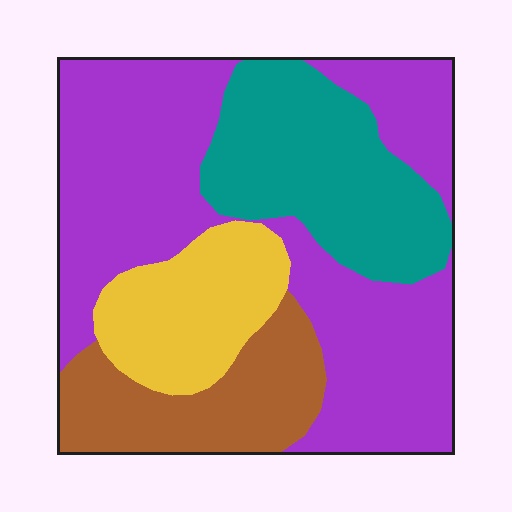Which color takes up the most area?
Purple, at roughly 50%.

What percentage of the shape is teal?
Teal covers roughly 20% of the shape.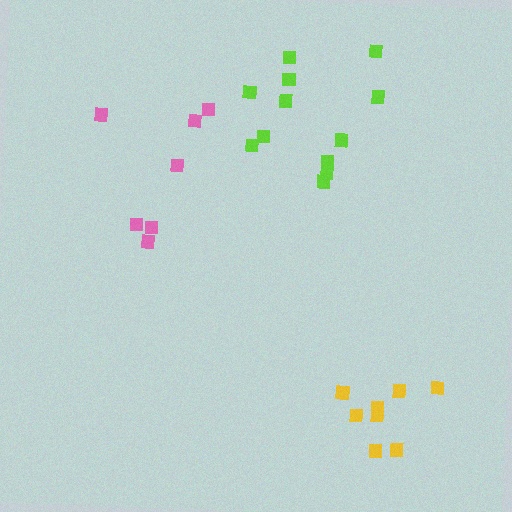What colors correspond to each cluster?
The clusters are colored: pink, yellow, lime.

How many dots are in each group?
Group 1: 7 dots, Group 2: 8 dots, Group 3: 12 dots (27 total).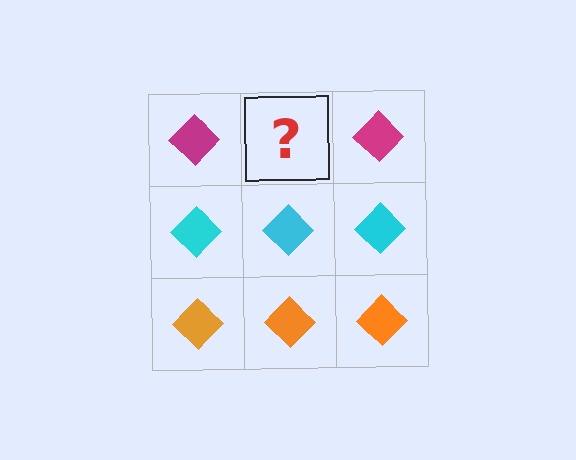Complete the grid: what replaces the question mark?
The question mark should be replaced with a magenta diamond.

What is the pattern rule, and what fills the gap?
The rule is that each row has a consistent color. The gap should be filled with a magenta diamond.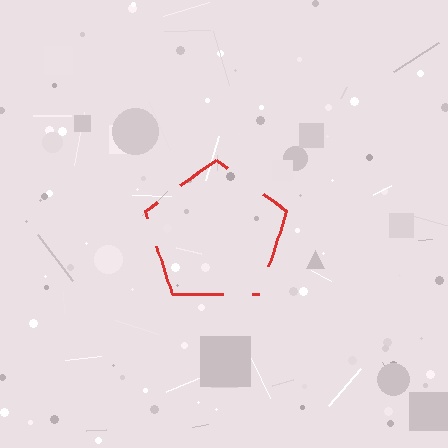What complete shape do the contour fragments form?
The contour fragments form a pentagon.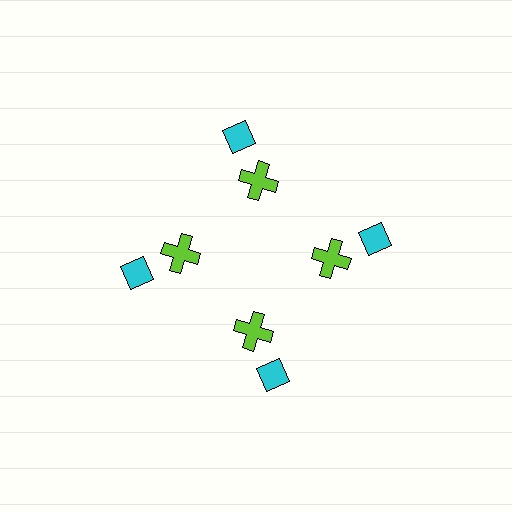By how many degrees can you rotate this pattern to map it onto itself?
The pattern maps onto itself every 90 degrees of rotation.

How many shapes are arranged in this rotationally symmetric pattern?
There are 8 shapes, arranged in 4 groups of 2.